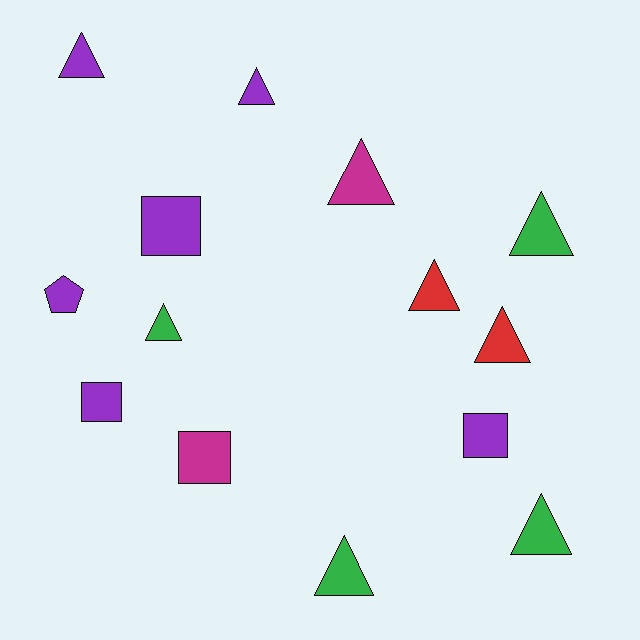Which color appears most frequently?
Purple, with 6 objects.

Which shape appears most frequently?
Triangle, with 9 objects.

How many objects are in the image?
There are 14 objects.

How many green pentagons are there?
There are no green pentagons.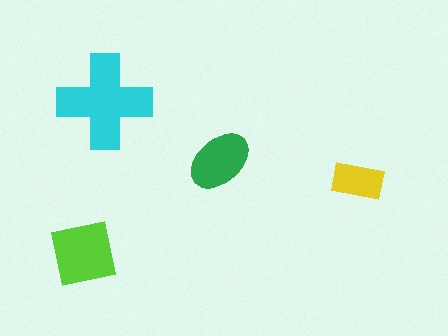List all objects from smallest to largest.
The yellow rectangle, the green ellipse, the lime square, the cyan cross.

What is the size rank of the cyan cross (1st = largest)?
1st.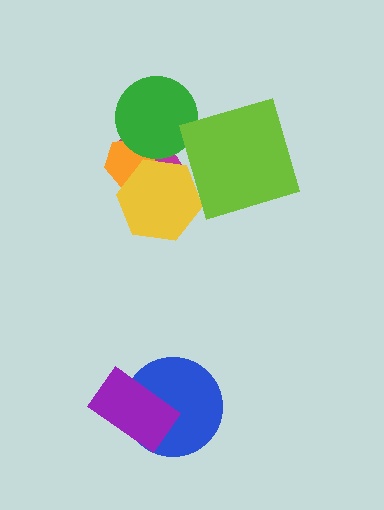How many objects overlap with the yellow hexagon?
2 objects overlap with the yellow hexagon.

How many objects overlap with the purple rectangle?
1 object overlaps with the purple rectangle.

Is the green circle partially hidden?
No, no other shape covers it.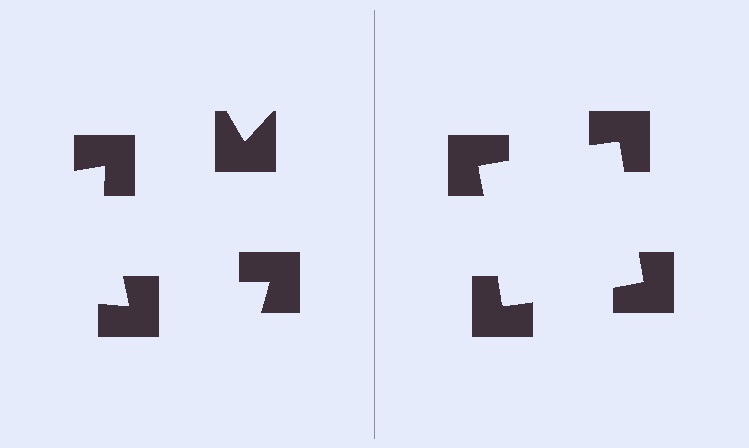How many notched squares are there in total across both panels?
8 — 4 on each side.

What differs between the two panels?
The notched squares are positioned identically on both sides; only the wedge orientations differ. On the right they align to a square; on the left they are misaligned.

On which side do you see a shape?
An illusory square appears on the right side. On the left side the wedge cuts are rotated, so no coherent shape forms.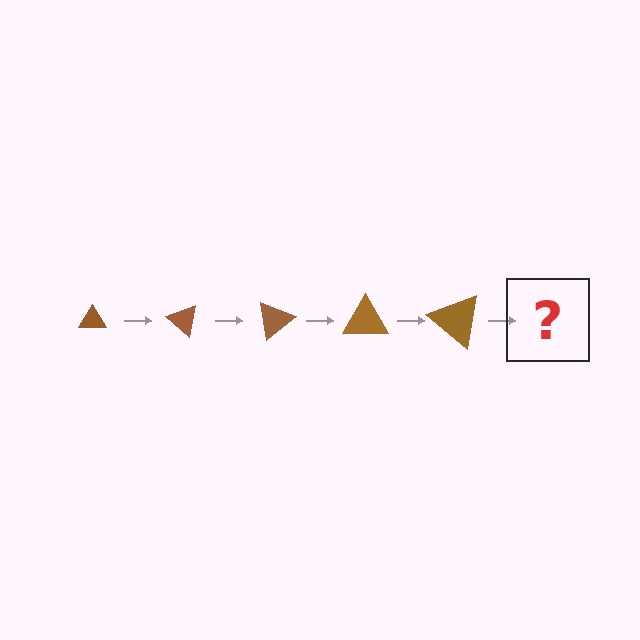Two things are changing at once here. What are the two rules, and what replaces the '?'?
The two rules are that the triangle grows larger each step and it rotates 40 degrees each step. The '?' should be a triangle, larger than the previous one and rotated 200 degrees from the start.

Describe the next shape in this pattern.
It should be a triangle, larger than the previous one and rotated 200 degrees from the start.